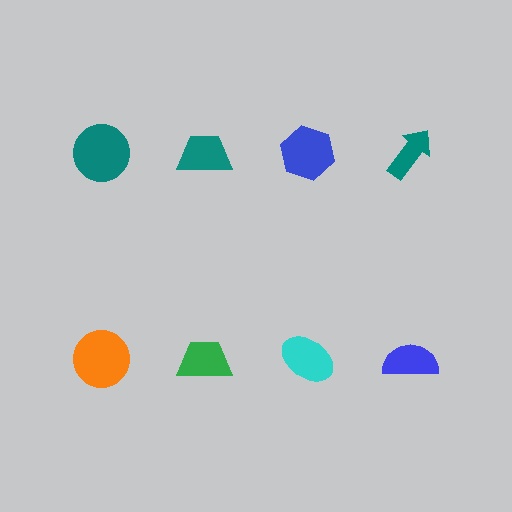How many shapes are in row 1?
4 shapes.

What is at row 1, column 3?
A blue hexagon.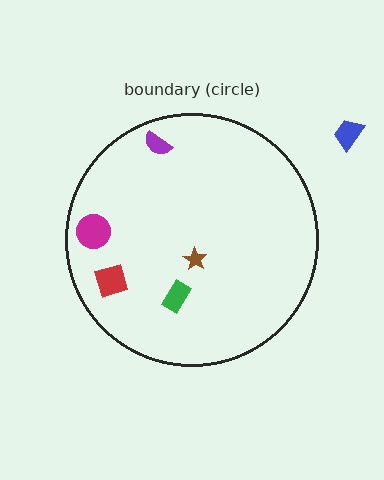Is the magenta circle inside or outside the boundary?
Inside.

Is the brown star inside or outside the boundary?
Inside.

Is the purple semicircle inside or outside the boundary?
Inside.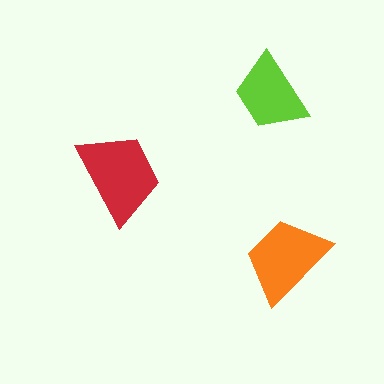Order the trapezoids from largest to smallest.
the red one, the orange one, the lime one.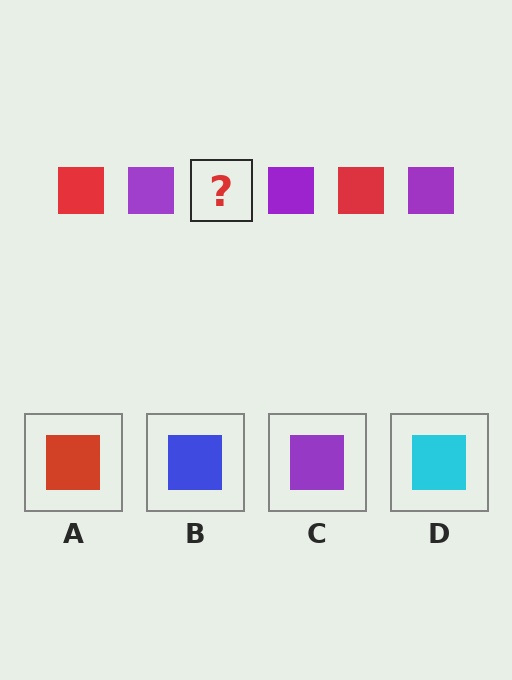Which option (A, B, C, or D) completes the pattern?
A.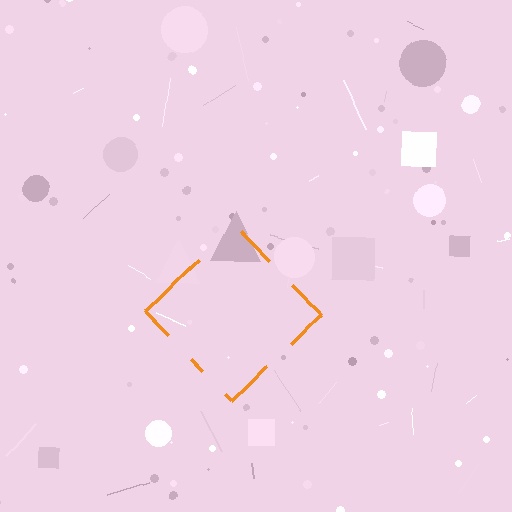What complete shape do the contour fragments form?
The contour fragments form a diamond.